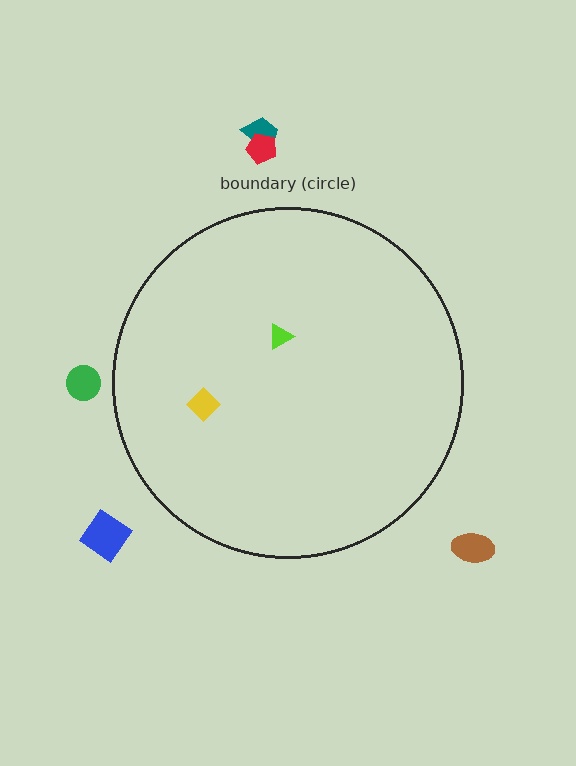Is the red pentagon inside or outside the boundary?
Outside.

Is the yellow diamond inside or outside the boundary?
Inside.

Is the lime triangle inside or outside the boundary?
Inside.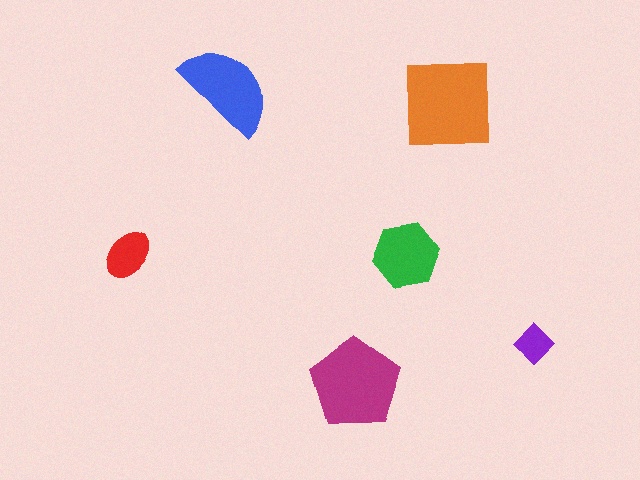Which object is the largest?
The orange square.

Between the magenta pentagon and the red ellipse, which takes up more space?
The magenta pentagon.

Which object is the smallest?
The purple diamond.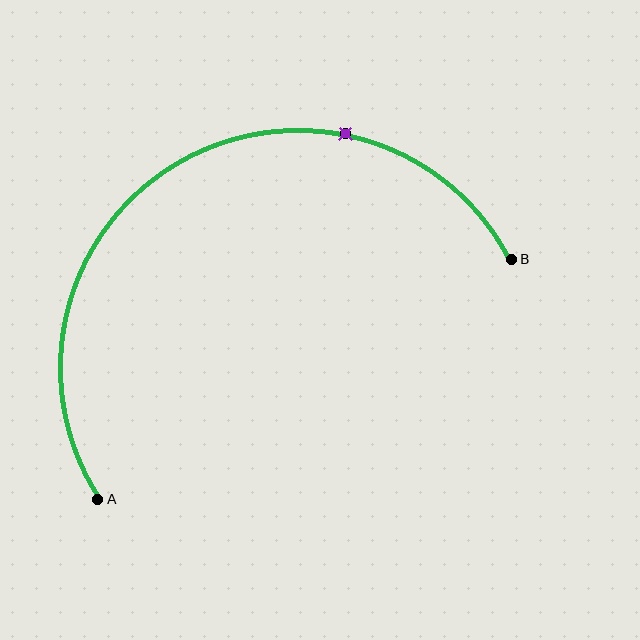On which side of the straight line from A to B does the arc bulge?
The arc bulges above the straight line connecting A and B.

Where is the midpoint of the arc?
The arc midpoint is the point on the curve farthest from the straight line joining A and B. It sits above that line.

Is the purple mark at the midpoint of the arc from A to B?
No. The purple mark lies on the arc but is closer to endpoint B. The arc midpoint would be at the point on the curve equidistant along the arc from both A and B.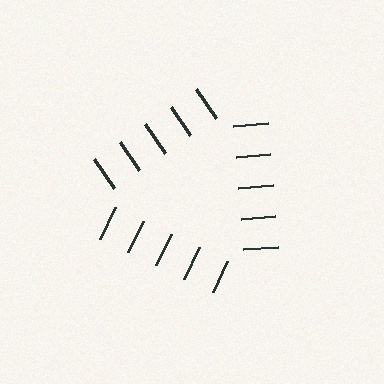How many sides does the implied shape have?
3 sides — the line-ends trace a triangle.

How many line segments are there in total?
15 — 5 along each of the 3 edges.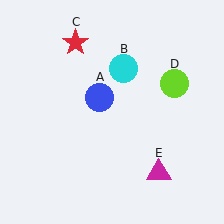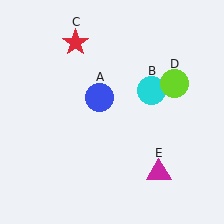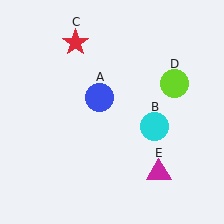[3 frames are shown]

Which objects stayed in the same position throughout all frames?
Blue circle (object A) and red star (object C) and lime circle (object D) and magenta triangle (object E) remained stationary.